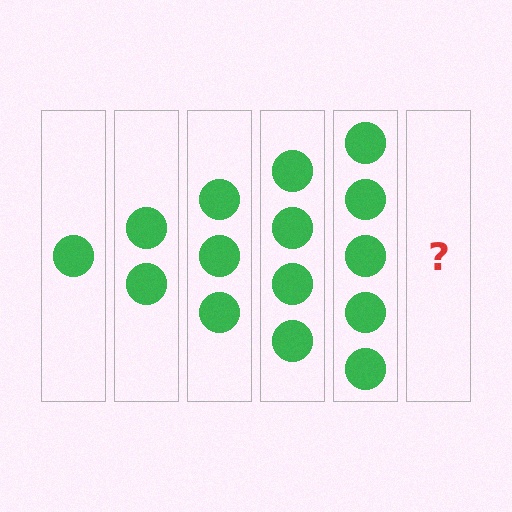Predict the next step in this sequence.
The next step is 6 circles.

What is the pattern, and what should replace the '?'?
The pattern is that each step adds one more circle. The '?' should be 6 circles.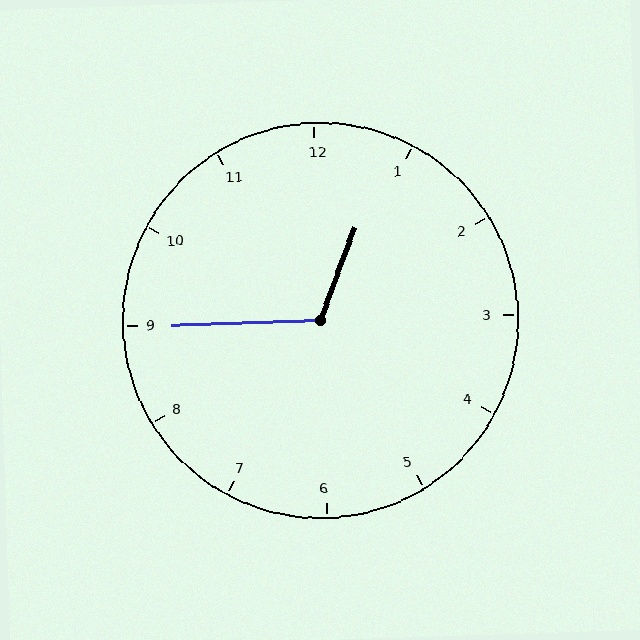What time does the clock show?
12:45.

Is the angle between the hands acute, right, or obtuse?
It is obtuse.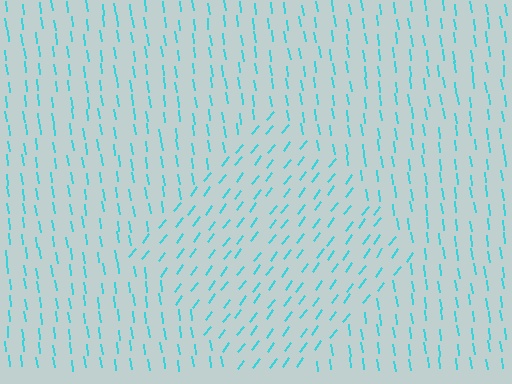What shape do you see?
I see a diamond.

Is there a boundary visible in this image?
Yes, there is a texture boundary formed by a change in line orientation.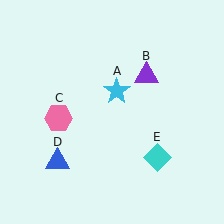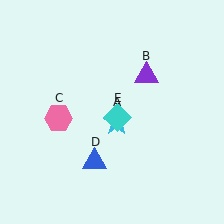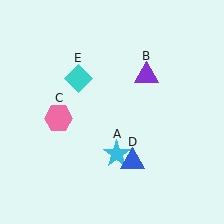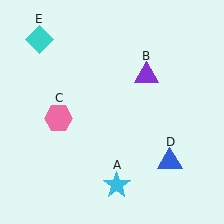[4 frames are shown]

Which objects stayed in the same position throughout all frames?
Purple triangle (object B) and pink hexagon (object C) remained stationary.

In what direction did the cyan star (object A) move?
The cyan star (object A) moved down.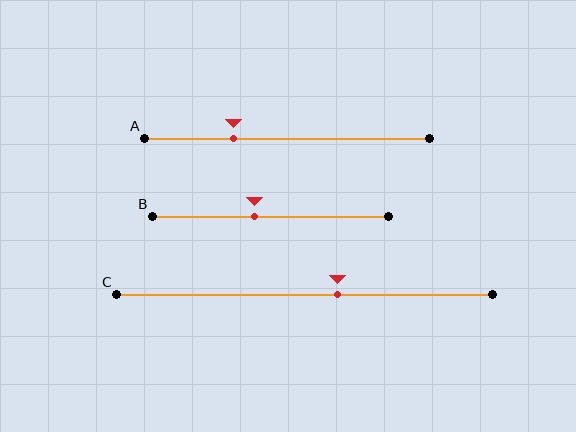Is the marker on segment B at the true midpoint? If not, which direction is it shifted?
No, the marker on segment B is shifted to the left by about 7% of the segment length.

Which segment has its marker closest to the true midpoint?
Segment B has its marker closest to the true midpoint.